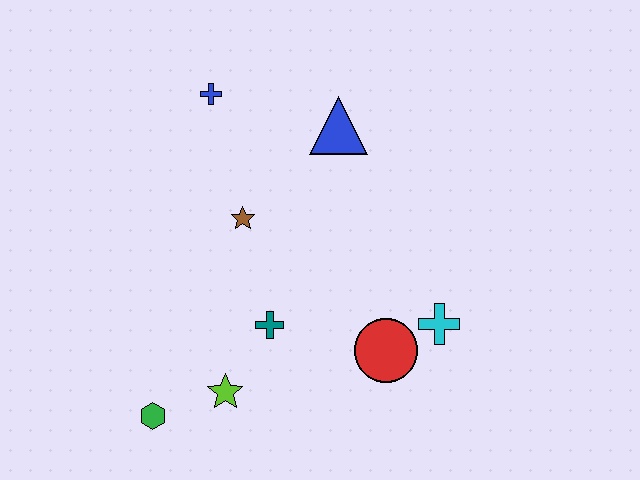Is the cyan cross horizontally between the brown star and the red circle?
No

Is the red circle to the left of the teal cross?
No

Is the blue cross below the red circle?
No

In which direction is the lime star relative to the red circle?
The lime star is to the left of the red circle.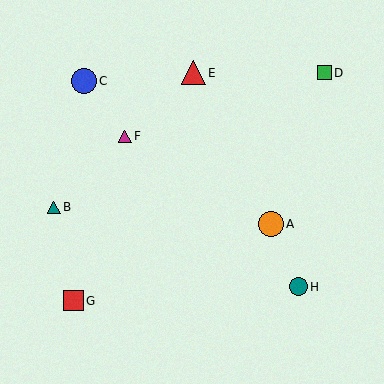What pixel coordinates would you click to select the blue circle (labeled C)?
Click at (84, 81) to select the blue circle C.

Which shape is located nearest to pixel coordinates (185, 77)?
The red triangle (labeled E) at (193, 73) is nearest to that location.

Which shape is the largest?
The blue circle (labeled C) is the largest.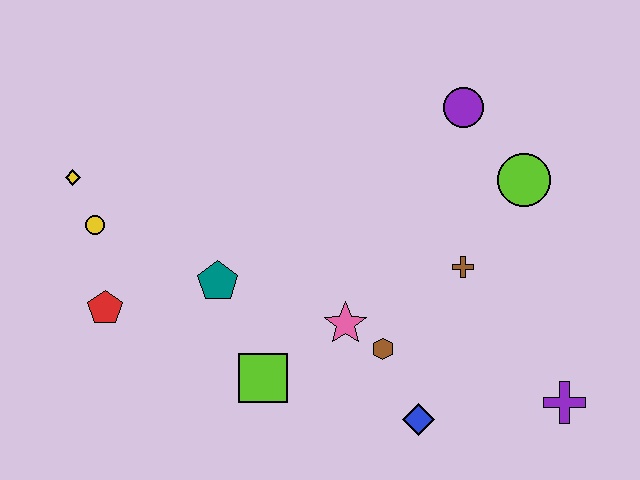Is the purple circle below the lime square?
No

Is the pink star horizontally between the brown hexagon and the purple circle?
No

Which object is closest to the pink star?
The brown hexagon is closest to the pink star.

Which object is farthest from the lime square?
The purple circle is farthest from the lime square.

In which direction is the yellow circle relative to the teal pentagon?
The yellow circle is to the left of the teal pentagon.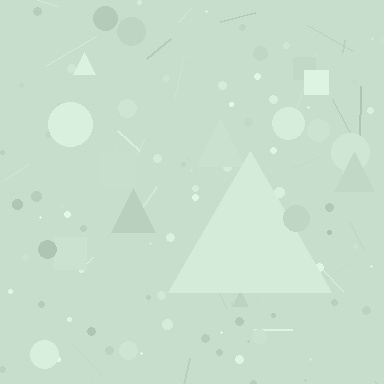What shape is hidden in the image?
A triangle is hidden in the image.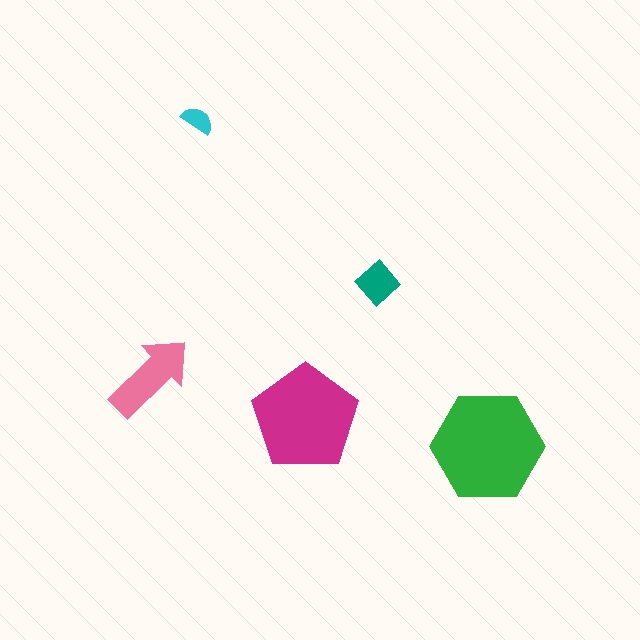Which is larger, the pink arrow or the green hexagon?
The green hexagon.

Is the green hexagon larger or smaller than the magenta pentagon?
Larger.